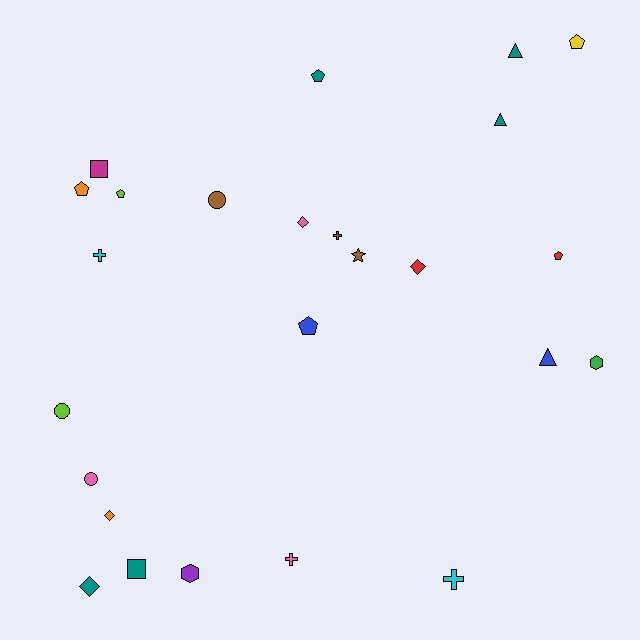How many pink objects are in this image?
There are 3 pink objects.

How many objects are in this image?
There are 25 objects.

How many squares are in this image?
There are 2 squares.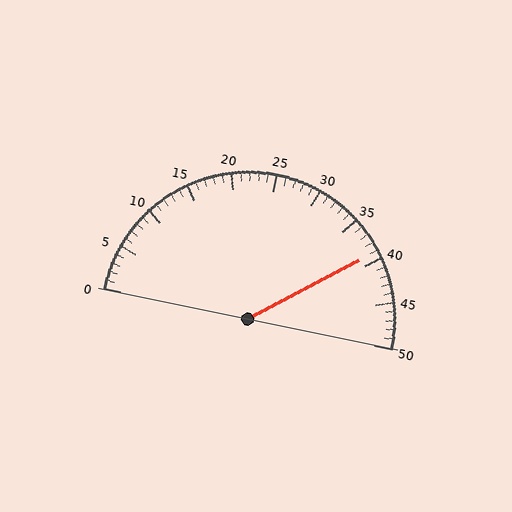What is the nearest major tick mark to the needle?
The nearest major tick mark is 40.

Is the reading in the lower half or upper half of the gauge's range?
The reading is in the upper half of the range (0 to 50).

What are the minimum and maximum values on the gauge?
The gauge ranges from 0 to 50.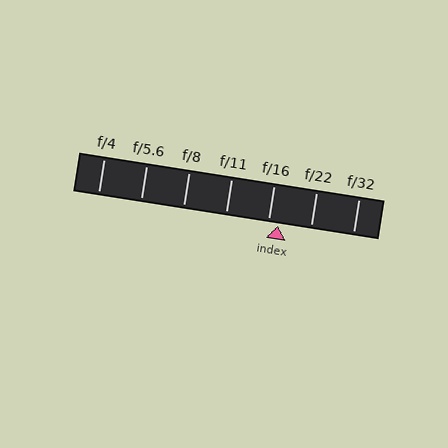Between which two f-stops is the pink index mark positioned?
The index mark is between f/16 and f/22.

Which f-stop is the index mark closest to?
The index mark is closest to f/16.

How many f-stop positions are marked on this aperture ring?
There are 7 f-stop positions marked.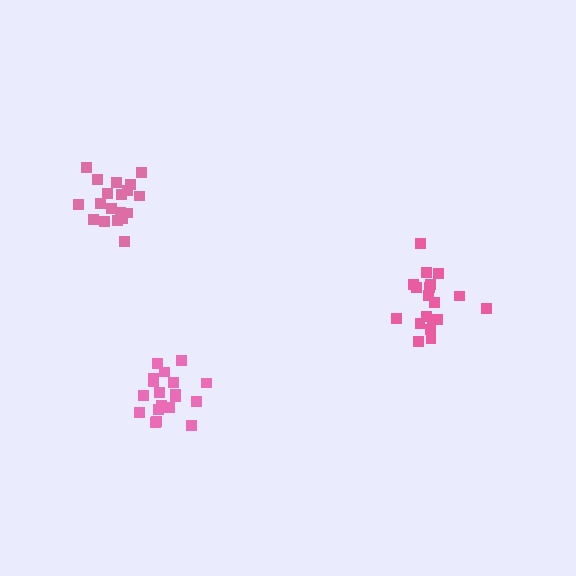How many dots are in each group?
Group 1: 19 dots, Group 2: 19 dots, Group 3: 20 dots (58 total).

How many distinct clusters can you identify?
There are 3 distinct clusters.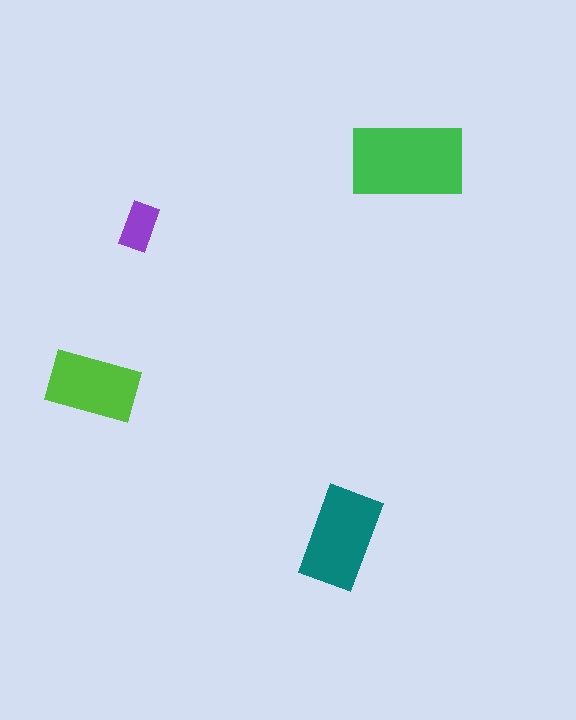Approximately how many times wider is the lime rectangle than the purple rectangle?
About 2 times wider.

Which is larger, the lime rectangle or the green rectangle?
The green one.